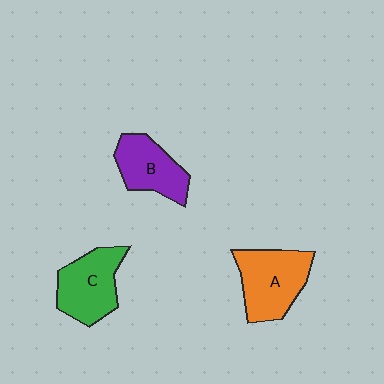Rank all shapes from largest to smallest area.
From largest to smallest: A (orange), C (green), B (purple).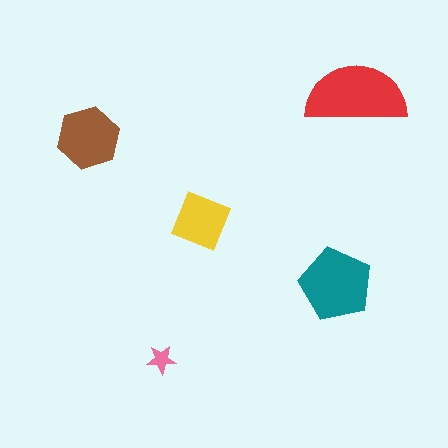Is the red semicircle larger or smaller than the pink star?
Larger.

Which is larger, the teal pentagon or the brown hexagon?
The teal pentagon.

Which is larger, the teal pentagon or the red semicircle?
The red semicircle.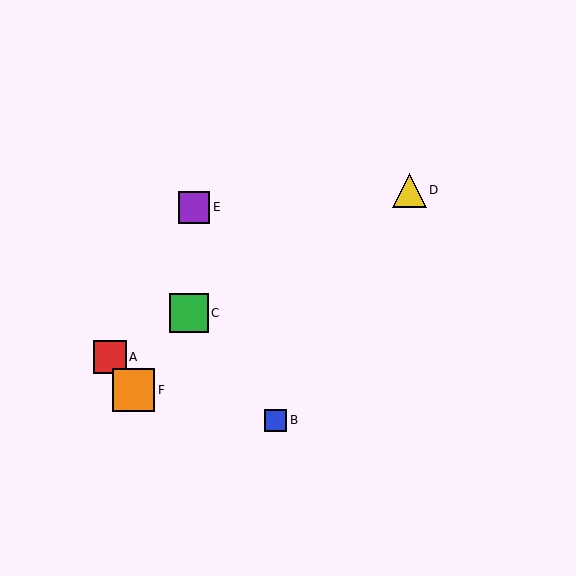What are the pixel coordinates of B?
Object B is at (276, 420).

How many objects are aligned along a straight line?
3 objects (A, C, D) are aligned along a straight line.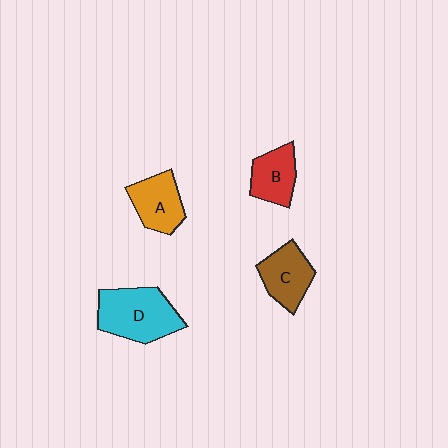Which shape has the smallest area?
Shape B (red).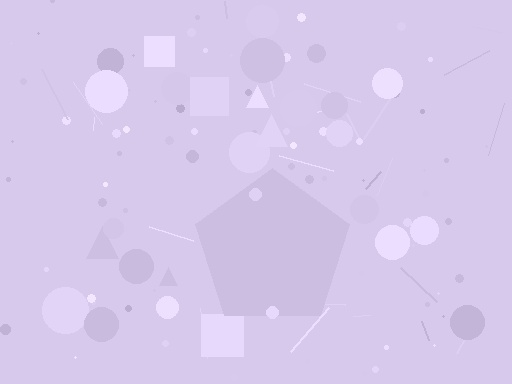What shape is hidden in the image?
A pentagon is hidden in the image.